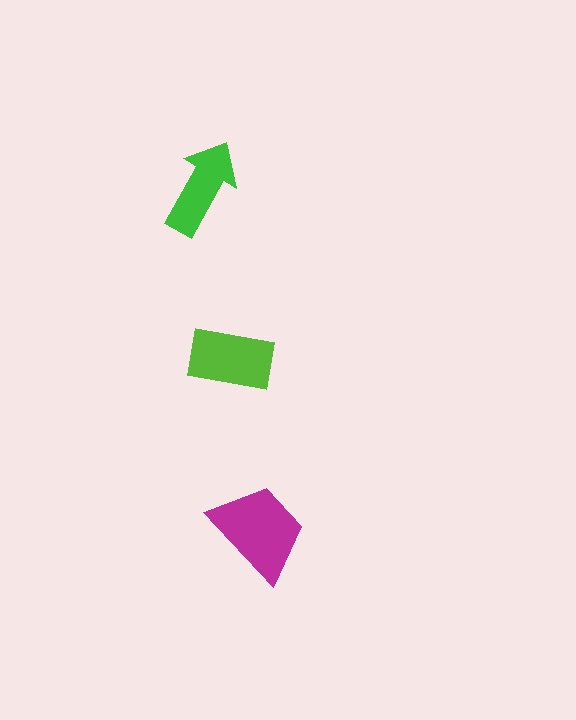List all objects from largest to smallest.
The magenta trapezoid, the lime rectangle, the green arrow.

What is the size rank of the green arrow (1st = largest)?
3rd.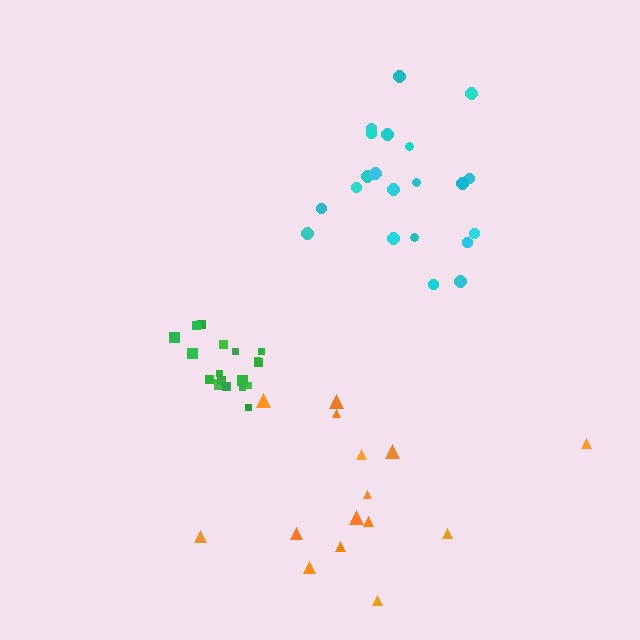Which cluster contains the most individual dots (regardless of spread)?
Cyan (21).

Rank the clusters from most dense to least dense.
green, cyan, orange.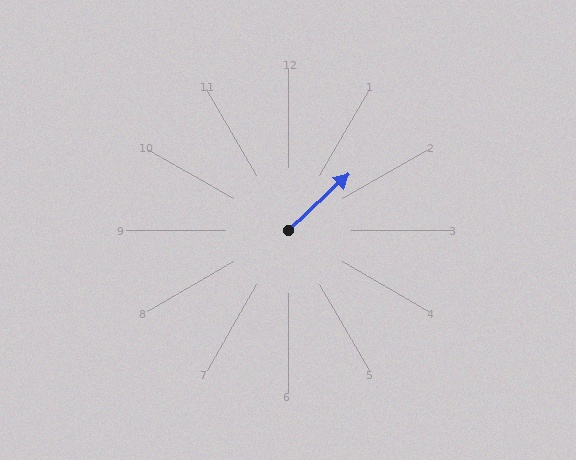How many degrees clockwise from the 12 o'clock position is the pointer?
Approximately 47 degrees.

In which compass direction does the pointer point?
Northeast.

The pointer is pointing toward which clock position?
Roughly 2 o'clock.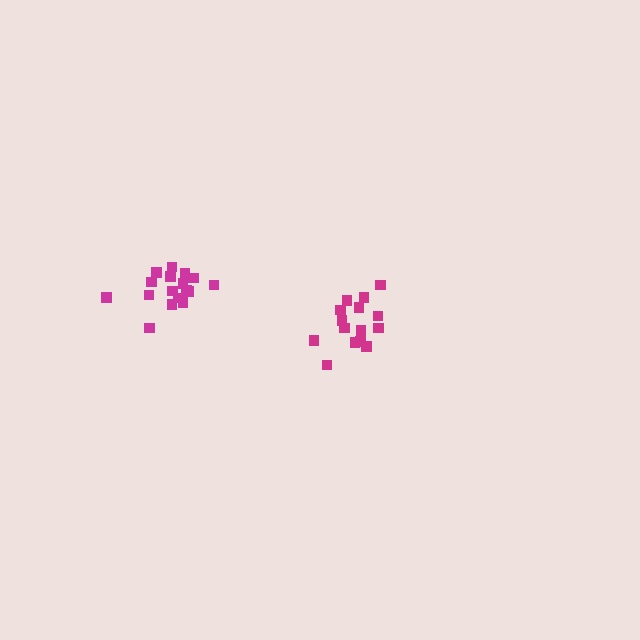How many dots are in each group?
Group 1: 17 dots, Group 2: 15 dots (32 total).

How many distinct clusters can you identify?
There are 2 distinct clusters.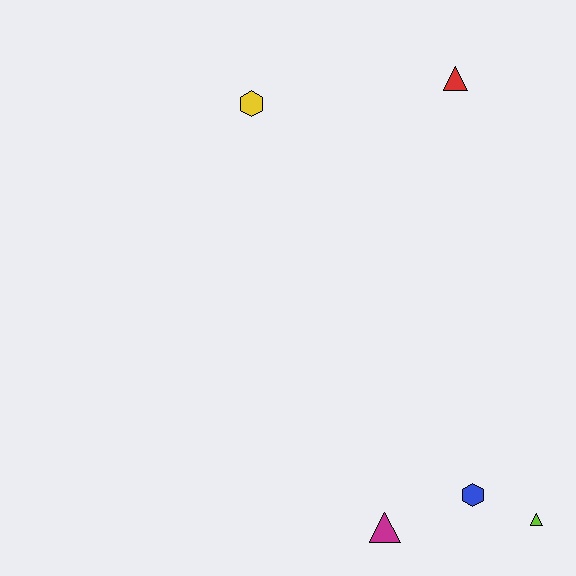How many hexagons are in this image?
There are 2 hexagons.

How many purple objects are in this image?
There are no purple objects.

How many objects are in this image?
There are 5 objects.